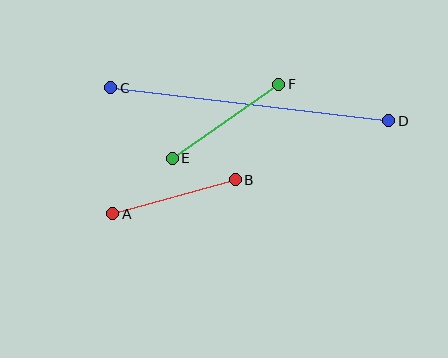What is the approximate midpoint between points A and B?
The midpoint is at approximately (174, 197) pixels.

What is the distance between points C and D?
The distance is approximately 280 pixels.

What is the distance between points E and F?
The distance is approximately 130 pixels.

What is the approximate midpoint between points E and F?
The midpoint is at approximately (226, 121) pixels.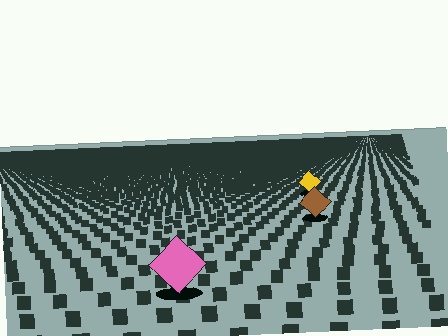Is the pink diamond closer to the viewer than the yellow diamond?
Yes. The pink diamond is closer — you can tell from the texture gradient: the ground texture is coarser near it.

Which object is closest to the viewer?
The pink diamond is closest. The texture marks near it are larger and more spread out.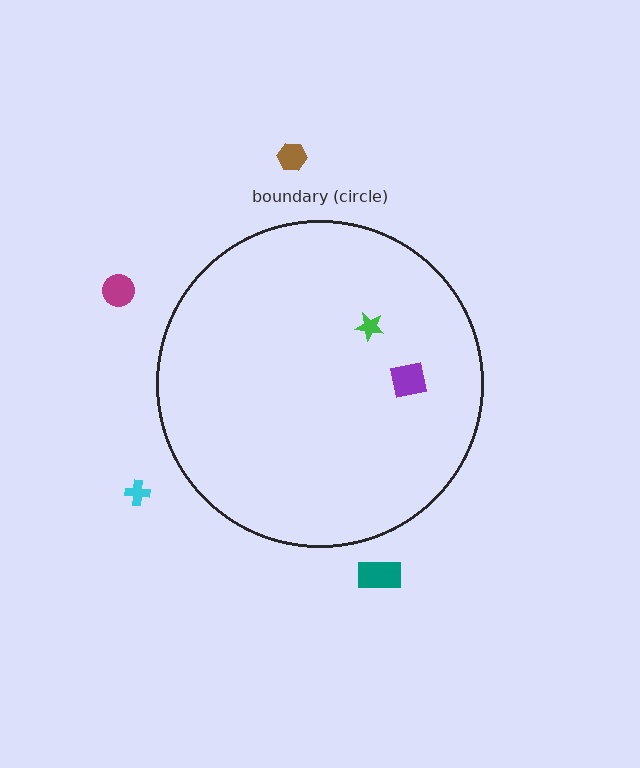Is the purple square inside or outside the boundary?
Inside.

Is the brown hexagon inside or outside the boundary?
Outside.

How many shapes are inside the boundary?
2 inside, 4 outside.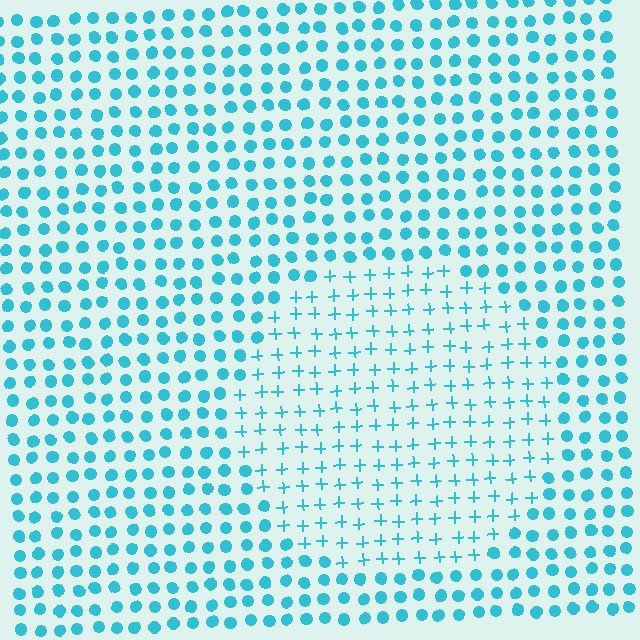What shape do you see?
I see a circle.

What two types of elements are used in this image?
The image uses plus signs inside the circle region and circles outside it.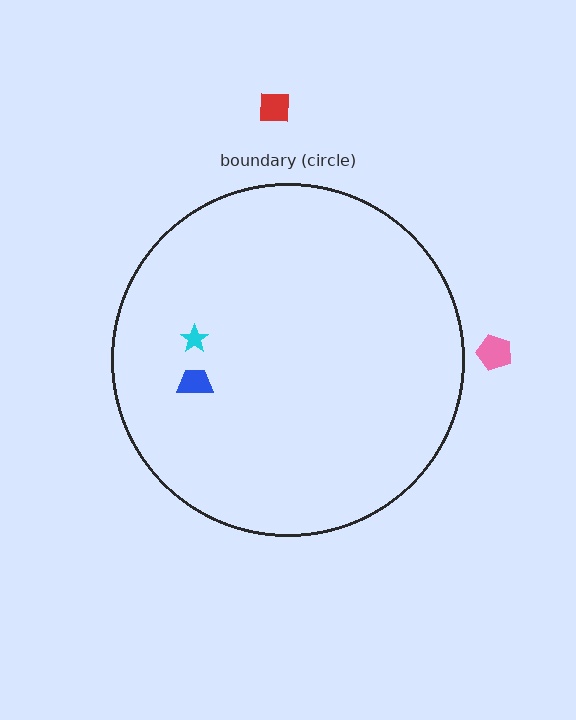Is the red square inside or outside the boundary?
Outside.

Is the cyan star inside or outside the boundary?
Inside.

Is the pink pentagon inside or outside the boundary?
Outside.